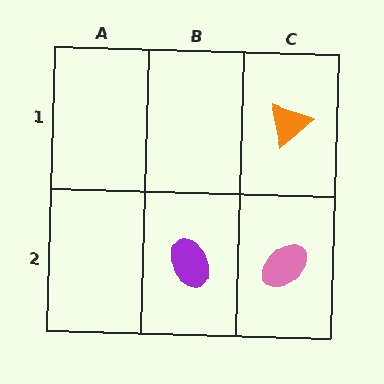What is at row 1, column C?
An orange triangle.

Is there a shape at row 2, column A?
No, that cell is empty.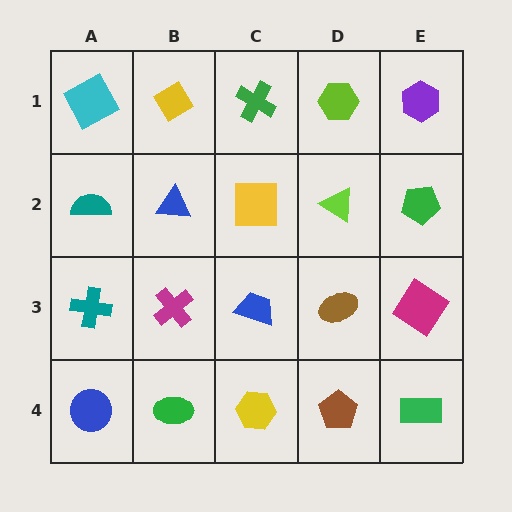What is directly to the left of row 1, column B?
A cyan square.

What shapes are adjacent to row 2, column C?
A green cross (row 1, column C), a blue trapezoid (row 3, column C), a blue triangle (row 2, column B), a lime triangle (row 2, column D).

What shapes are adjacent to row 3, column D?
A lime triangle (row 2, column D), a brown pentagon (row 4, column D), a blue trapezoid (row 3, column C), a magenta diamond (row 3, column E).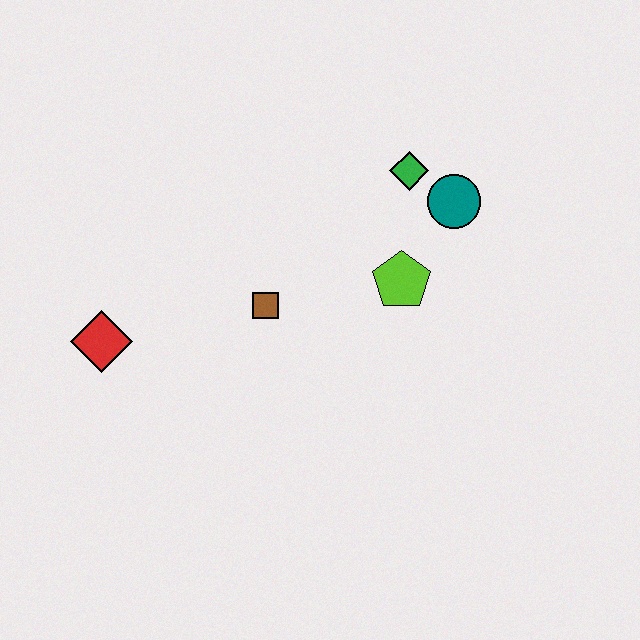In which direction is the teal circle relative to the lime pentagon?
The teal circle is above the lime pentagon.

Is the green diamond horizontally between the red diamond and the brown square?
No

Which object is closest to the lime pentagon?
The teal circle is closest to the lime pentagon.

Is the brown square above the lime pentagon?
No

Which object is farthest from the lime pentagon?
The red diamond is farthest from the lime pentagon.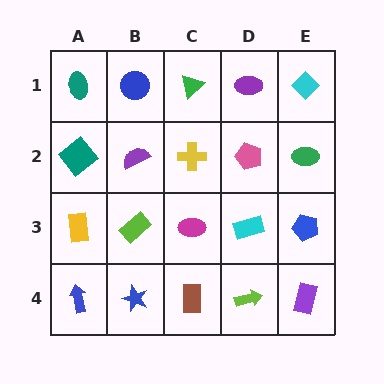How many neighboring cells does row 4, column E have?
2.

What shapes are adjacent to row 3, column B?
A purple semicircle (row 2, column B), a blue star (row 4, column B), a yellow rectangle (row 3, column A), a magenta ellipse (row 3, column C).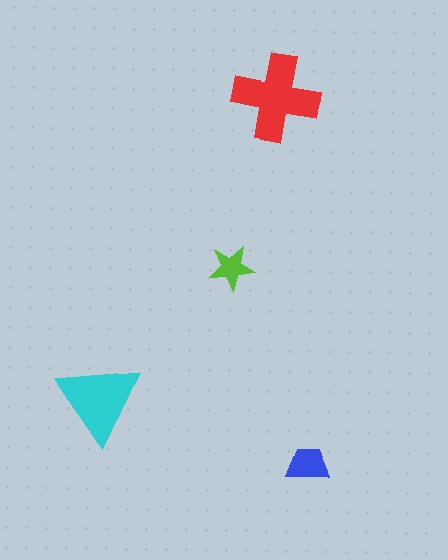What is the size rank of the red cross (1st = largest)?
1st.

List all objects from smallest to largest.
The lime star, the blue trapezoid, the cyan triangle, the red cross.